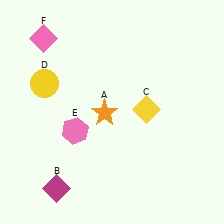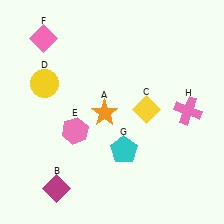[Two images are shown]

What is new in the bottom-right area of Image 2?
A cyan pentagon (G) was added in the bottom-right area of Image 2.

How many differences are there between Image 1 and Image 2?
There are 2 differences between the two images.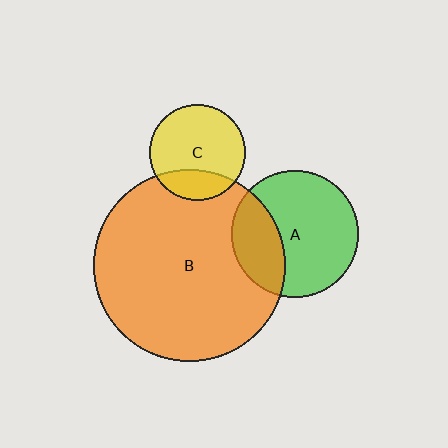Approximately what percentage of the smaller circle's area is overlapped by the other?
Approximately 30%.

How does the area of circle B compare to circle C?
Approximately 4.0 times.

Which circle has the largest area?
Circle B (orange).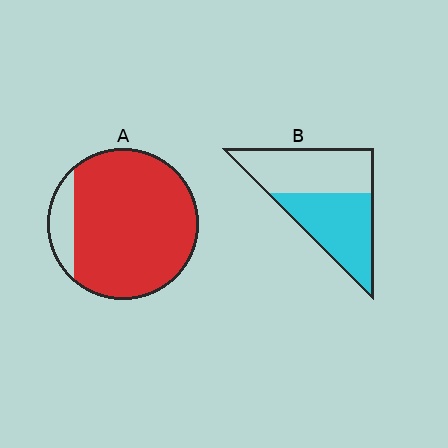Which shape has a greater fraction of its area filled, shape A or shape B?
Shape A.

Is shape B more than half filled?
Roughly half.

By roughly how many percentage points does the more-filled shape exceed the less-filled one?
By roughly 40 percentage points (A over B).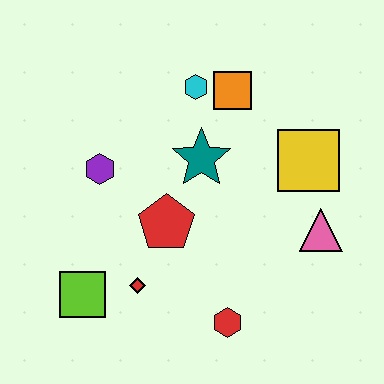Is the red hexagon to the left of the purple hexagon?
No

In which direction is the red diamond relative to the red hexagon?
The red diamond is to the left of the red hexagon.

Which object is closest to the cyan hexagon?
The orange square is closest to the cyan hexagon.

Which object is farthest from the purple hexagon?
The pink triangle is farthest from the purple hexagon.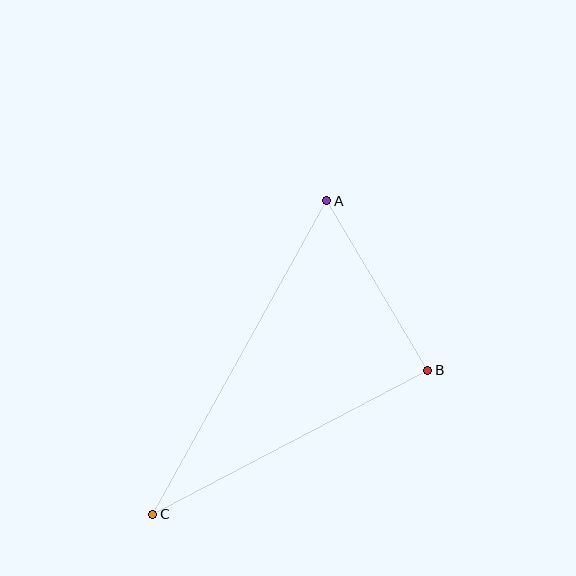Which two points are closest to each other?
Points A and B are closest to each other.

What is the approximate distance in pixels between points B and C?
The distance between B and C is approximately 310 pixels.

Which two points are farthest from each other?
Points A and C are farthest from each other.